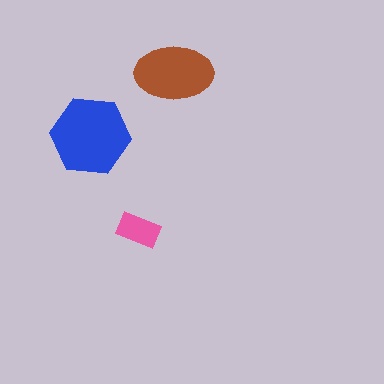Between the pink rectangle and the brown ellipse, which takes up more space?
The brown ellipse.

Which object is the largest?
The blue hexagon.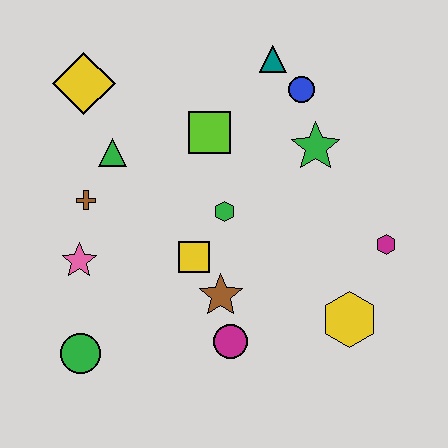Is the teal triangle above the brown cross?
Yes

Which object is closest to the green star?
The blue circle is closest to the green star.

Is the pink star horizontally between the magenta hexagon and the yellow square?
No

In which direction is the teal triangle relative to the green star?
The teal triangle is above the green star.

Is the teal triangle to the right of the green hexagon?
Yes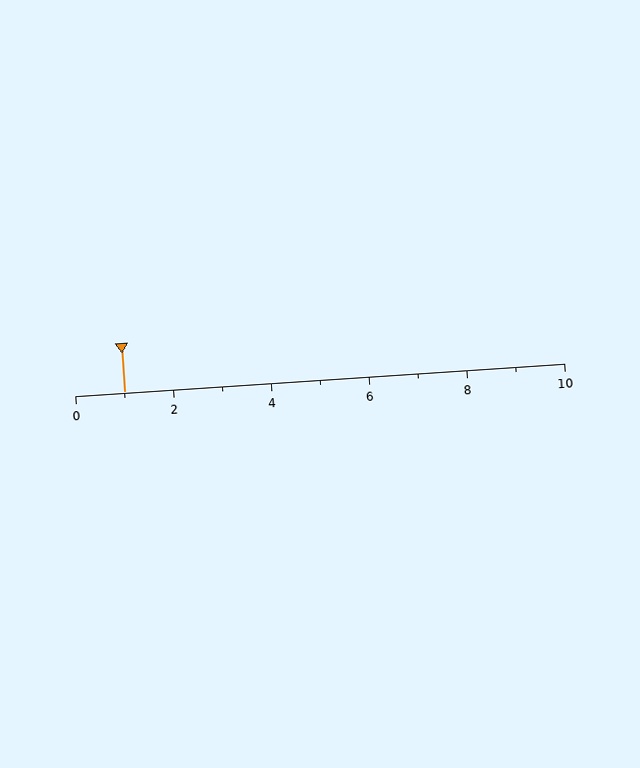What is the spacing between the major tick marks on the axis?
The major ticks are spaced 2 apart.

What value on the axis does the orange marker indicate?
The marker indicates approximately 1.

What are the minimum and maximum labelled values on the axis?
The axis runs from 0 to 10.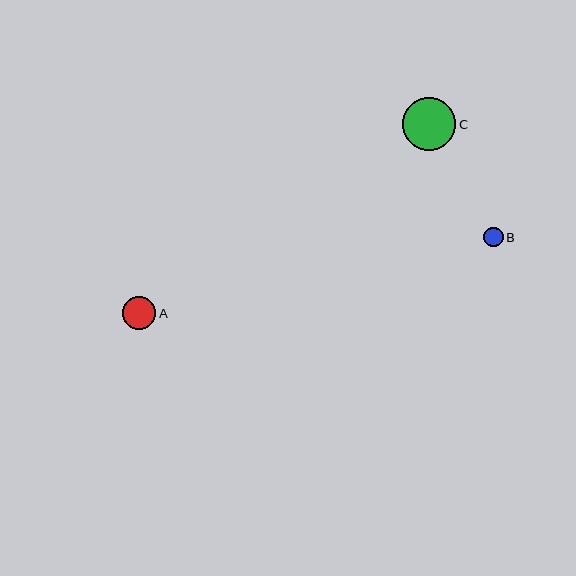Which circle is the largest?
Circle C is the largest with a size of approximately 53 pixels.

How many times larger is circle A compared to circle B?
Circle A is approximately 1.7 times the size of circle B.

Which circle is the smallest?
Circle B is the smallest with a size of approximately 20 pixels.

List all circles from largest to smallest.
From largest to smallest: C, A, B.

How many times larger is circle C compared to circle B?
Circle C is approximately 2.7 times the size of circle B.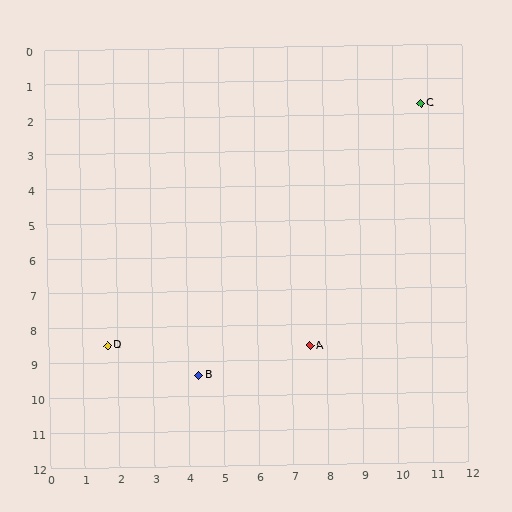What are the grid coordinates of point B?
Point B is at approximately (4.3, 9.4).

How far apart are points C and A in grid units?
Points C and A are about 7.6 grid units apart.